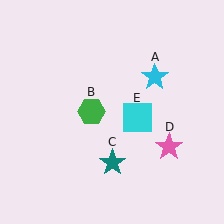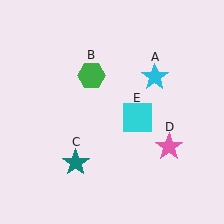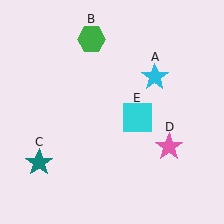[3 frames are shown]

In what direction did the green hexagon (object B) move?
The green hexagon (object B) moved up.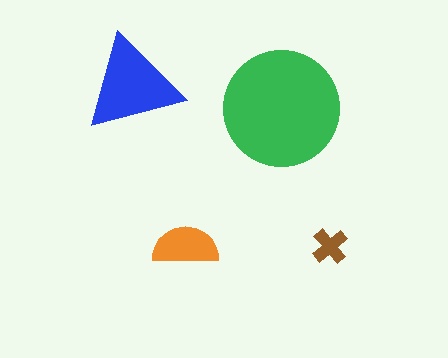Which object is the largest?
The green circle.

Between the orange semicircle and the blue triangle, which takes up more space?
The blue triangle.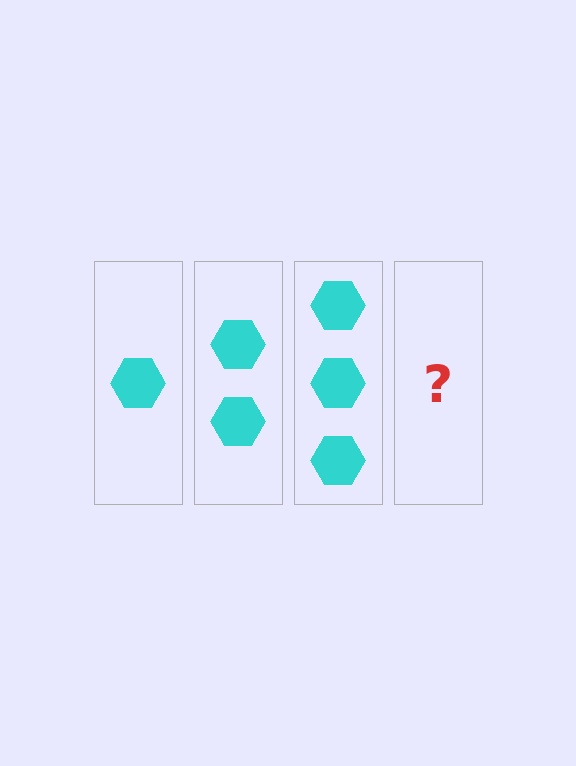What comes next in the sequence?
The next element should be 4 hexagons.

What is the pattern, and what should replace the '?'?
The pattern is that each step adds one more hexagon. The '?' should be 4 hexagons.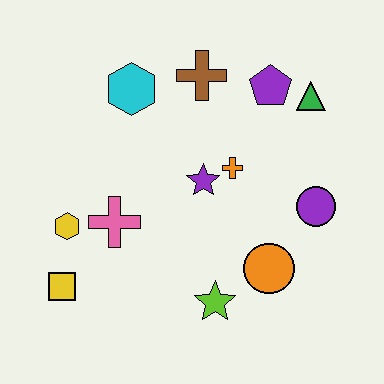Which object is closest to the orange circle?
The lime star is closest to the orange circle.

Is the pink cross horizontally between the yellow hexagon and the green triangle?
Yes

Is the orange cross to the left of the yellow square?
No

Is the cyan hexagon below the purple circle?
No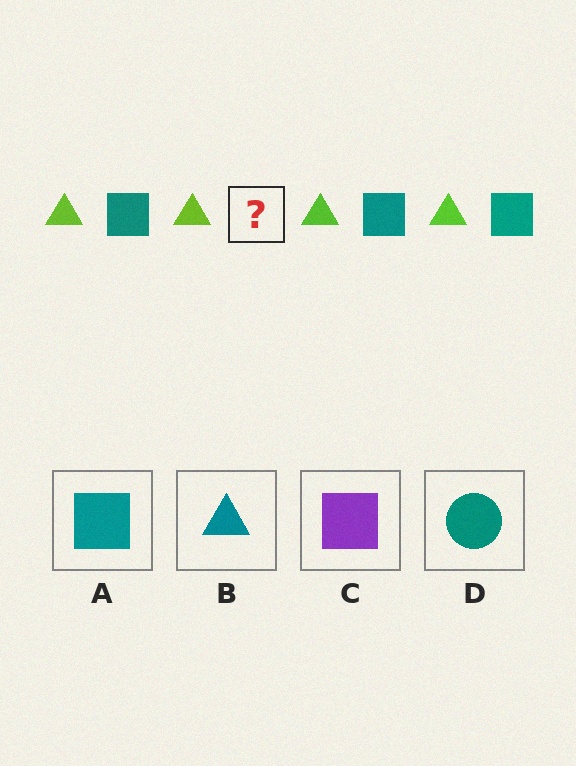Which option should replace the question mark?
Option A.